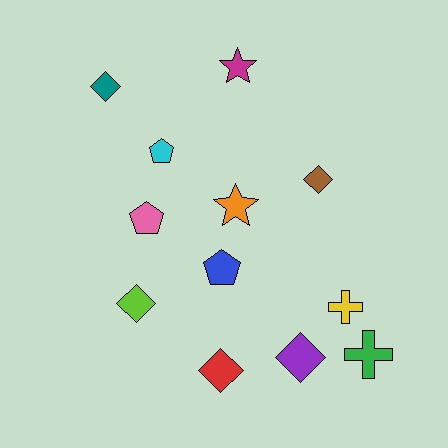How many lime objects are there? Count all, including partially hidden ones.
There is 1 lime object.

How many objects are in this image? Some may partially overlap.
There are 12 objects.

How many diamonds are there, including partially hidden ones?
There are 5 diamonds.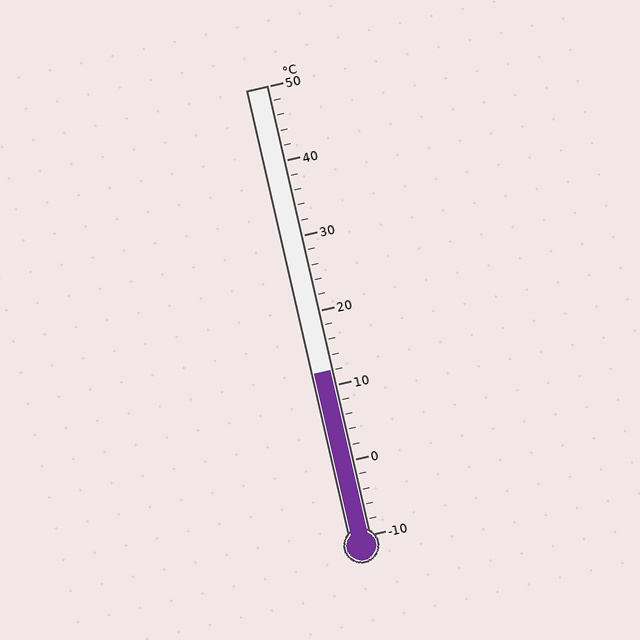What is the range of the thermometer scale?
The thermometer scale ranges from -10°C to 50°C.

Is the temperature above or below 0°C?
The temperature is above 0°C.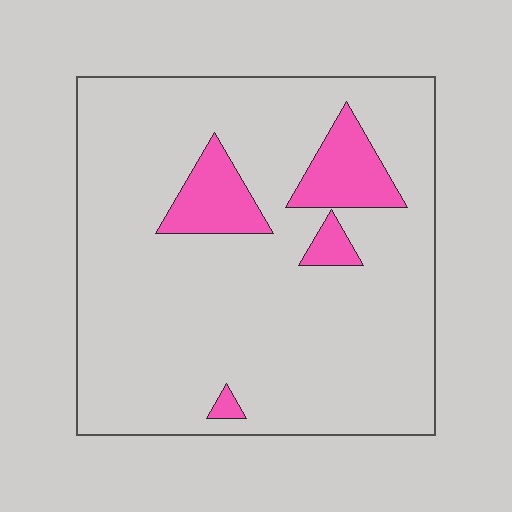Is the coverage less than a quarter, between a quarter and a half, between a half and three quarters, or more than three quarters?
Less than a quarter.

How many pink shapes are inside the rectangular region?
4.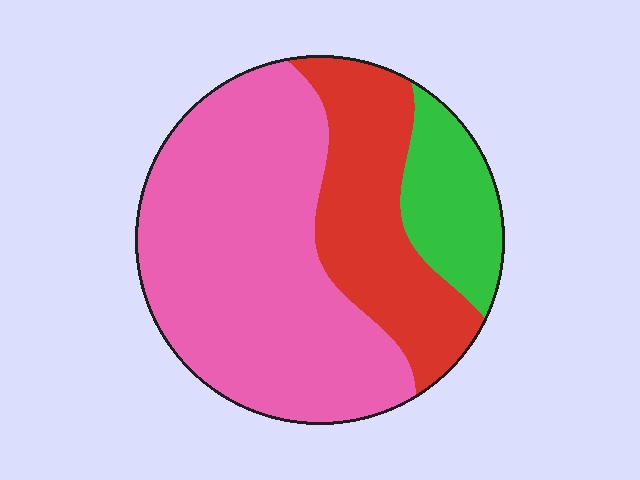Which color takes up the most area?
Pink, at roughly 60%.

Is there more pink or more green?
Pink.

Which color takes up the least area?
Green, at roughly 15%.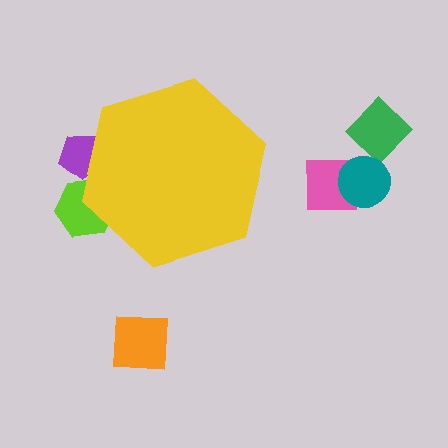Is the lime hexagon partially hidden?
Yes, the lime hexagon is partially hidden behind the yellow hexagon.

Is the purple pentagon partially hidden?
Yes, the purple pentagon is partially hidden behind the yellow hexagon.